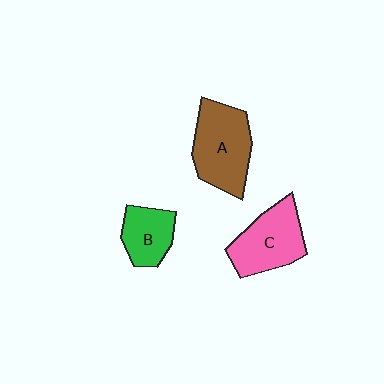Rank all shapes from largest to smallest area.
From largest to smallest: A (brown), C (pink), B (green).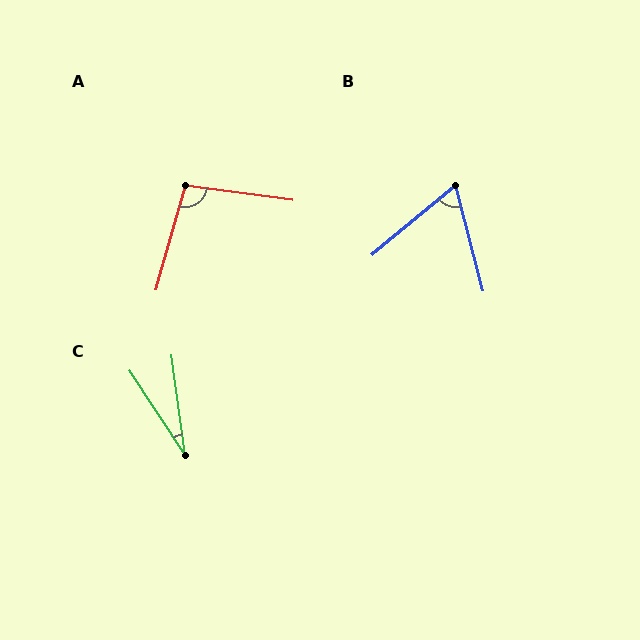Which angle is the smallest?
C, at approximately 26 degrees.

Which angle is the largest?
A, at approximately 98 degrees.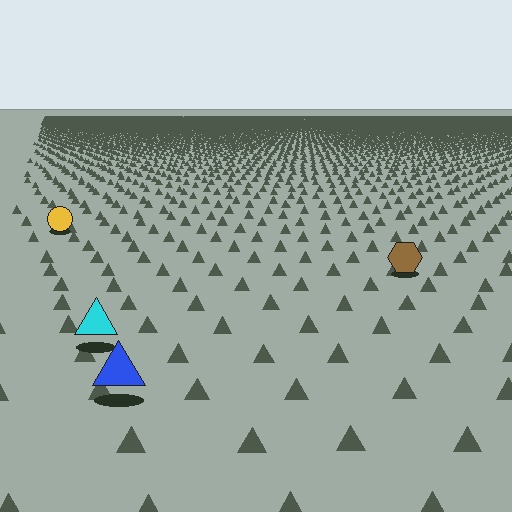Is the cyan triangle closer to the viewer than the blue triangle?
No. The blue triangle is closer — you can tell from the texture gradient: the ground texture is coarser near it.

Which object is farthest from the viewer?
The yellow circle is farthest from the viewer. It appears smaller and the ground texture around it is denser.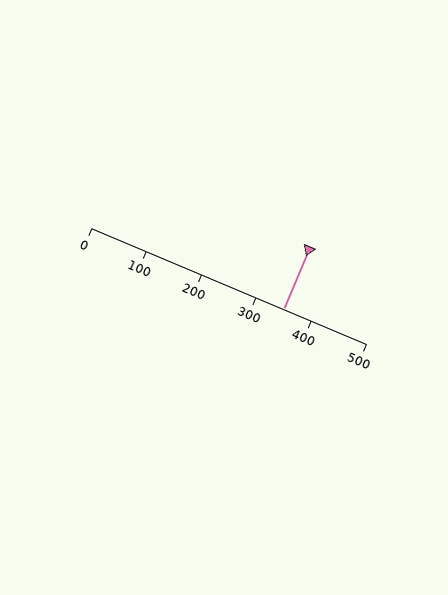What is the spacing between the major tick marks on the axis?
The major ticks are spaced 100 apart.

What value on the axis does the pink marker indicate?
The marker indicates approximately 350.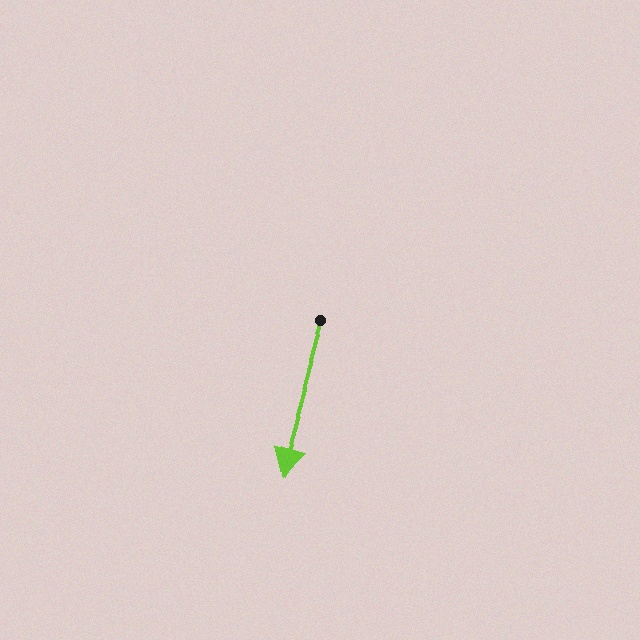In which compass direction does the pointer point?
South.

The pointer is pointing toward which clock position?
Roughly 7 o'clock.